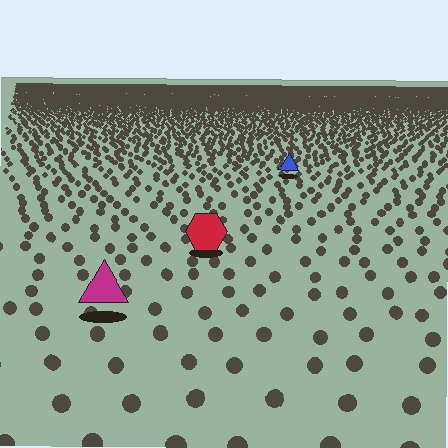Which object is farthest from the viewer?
The blue triangle is farthest from the viewer. It appears smaller and the ground texture around it is denser.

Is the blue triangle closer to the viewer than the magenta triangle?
No. The magenta triangle is closer — you can tell from the texture gradient: the ground texture is coarser near it.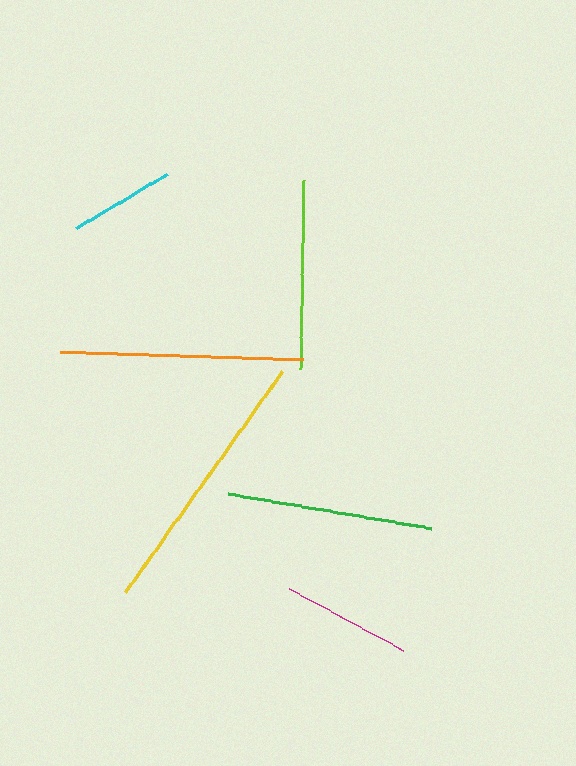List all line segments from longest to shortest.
From longest to shortest: yellow, orange, green, lime, magenta, cyan.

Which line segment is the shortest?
The cyan line is the shortest at approximately 106 pixels.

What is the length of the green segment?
The green segment is approximately 205 pixels long.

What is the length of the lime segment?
The lime segment is approximately 189 pixels long.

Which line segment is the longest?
The yellow line is the longest at approximately 272 pixels.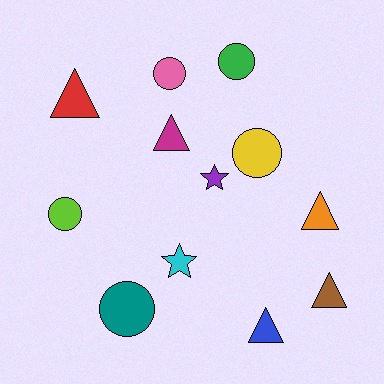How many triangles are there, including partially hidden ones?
There are 5 triangles.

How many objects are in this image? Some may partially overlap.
There are 12 objects.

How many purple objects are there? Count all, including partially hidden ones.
There is 1 purple object.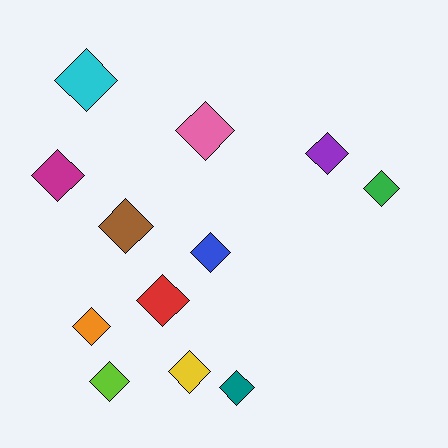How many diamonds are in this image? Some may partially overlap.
There are 12 diamonds.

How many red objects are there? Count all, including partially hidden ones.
There is 1 red object.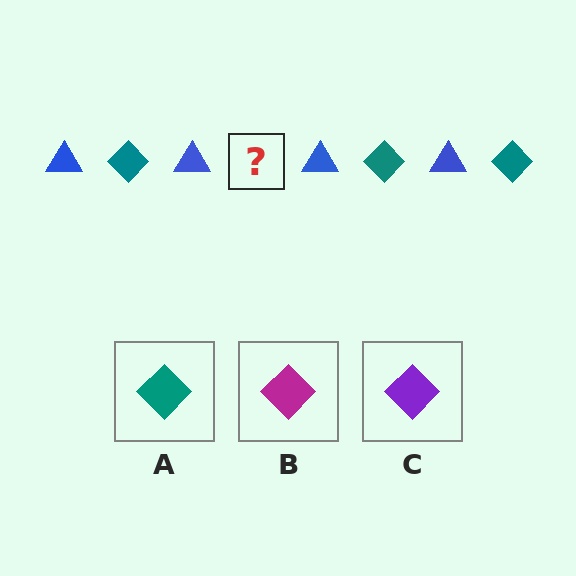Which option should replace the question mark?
Option A.